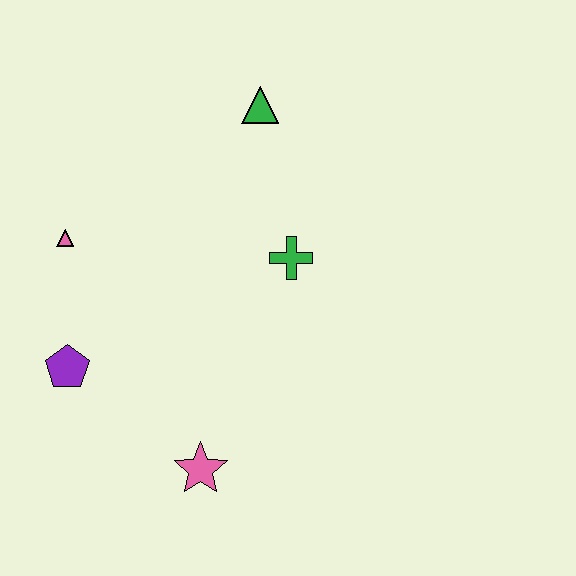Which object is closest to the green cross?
The green triangle is closest to the green cross.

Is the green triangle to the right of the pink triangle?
Yes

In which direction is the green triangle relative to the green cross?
The green triangle is above the green cross.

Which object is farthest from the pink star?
The green triangle is farthest from the pink star.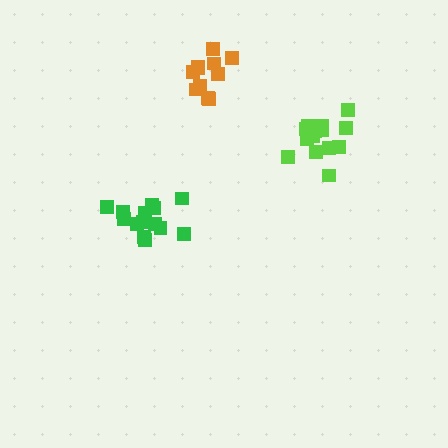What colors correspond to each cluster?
The clusters are colored: orange, green, lime.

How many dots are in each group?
Group 1: 11 dots, Group 2: 14 dots, Group 3: 14 dots (39 total).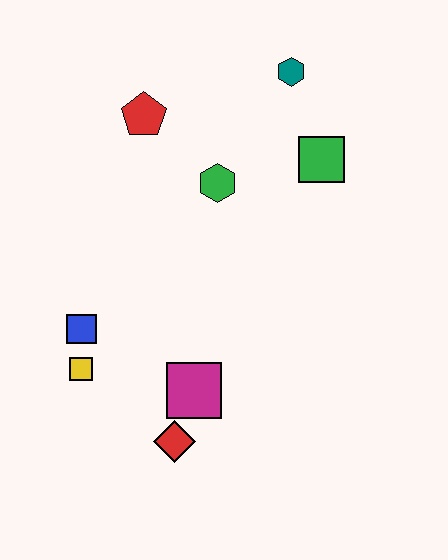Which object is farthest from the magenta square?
The teal hexagon is farthest from the magenta square.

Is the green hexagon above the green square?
No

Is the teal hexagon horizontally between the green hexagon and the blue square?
No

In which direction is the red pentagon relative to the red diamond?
The red pentagon is above the red diamond.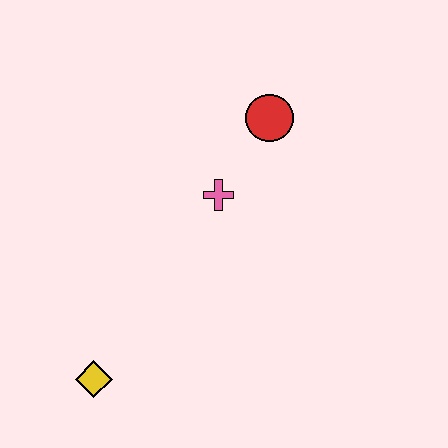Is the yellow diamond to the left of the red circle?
Yes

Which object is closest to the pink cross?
The red circle is closest to the pink cross.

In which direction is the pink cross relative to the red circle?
The pink cross is below the red circle.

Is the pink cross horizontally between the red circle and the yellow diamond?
Yes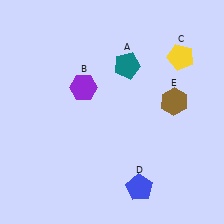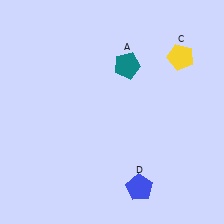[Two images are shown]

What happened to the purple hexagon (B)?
The purple hexagon (B) was removed in Image 2. It was in the top-left area of Image 1.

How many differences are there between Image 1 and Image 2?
There are 2 differences between the two images.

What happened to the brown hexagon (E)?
The brown hexagon (E) was removed in Image 2. It was in the top-right area of Image 1.